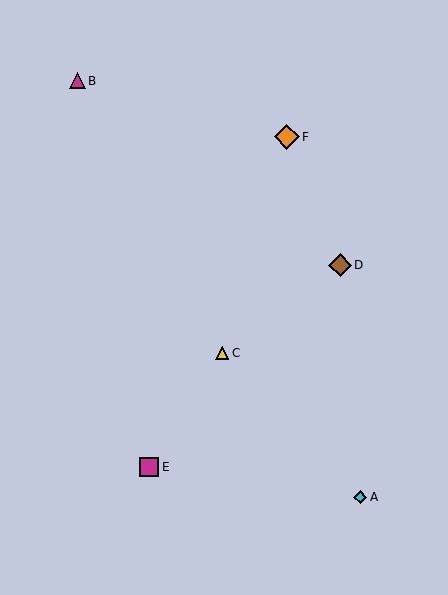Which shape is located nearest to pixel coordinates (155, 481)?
The magenta square (labeled E) at (149, 467) is nearest to that location.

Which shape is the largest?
The orange diamond (labeled F) is the largest.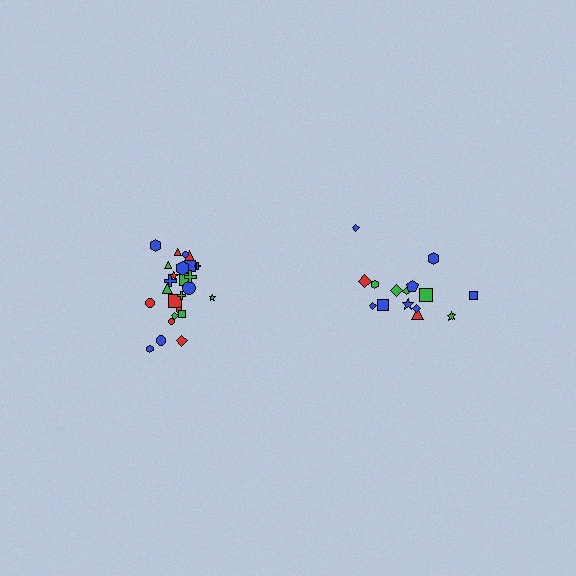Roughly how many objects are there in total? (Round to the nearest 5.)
Roughly 40 objects in total.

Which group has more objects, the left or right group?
The left group.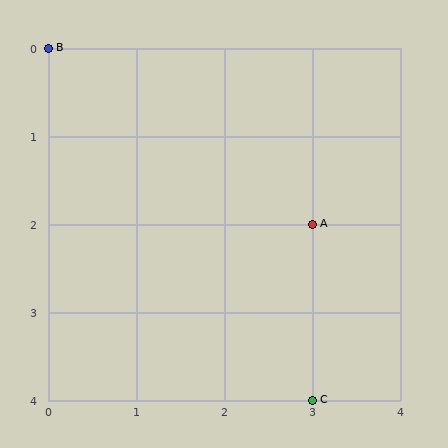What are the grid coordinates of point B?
Point B is at grid coordinates (0, 0).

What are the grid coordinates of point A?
Point A is at grid coordinates (3, 2).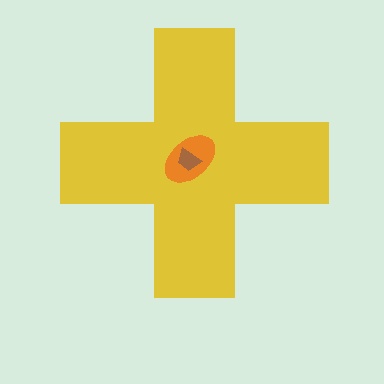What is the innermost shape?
The brown trapezoid.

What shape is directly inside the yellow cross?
The orange ellipse.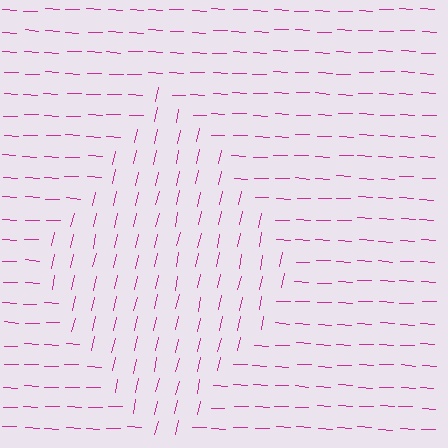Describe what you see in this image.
The image is filled with small magenta line segments. A diamond region in the image has lines oriented differently from the surrounding lines, creating a visible texture boundary.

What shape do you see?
I see a diamond.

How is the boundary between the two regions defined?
The boundary is defined purely by a change in line orientation (approximately 80 degrees difference). All lines are the same color and thickness.